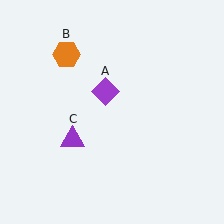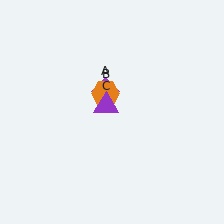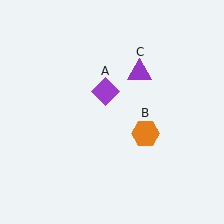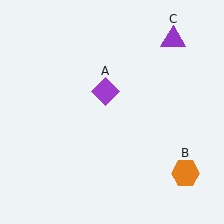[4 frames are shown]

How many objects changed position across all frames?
2 objects changed position: orange hexagon (object B), purple triangle (object C).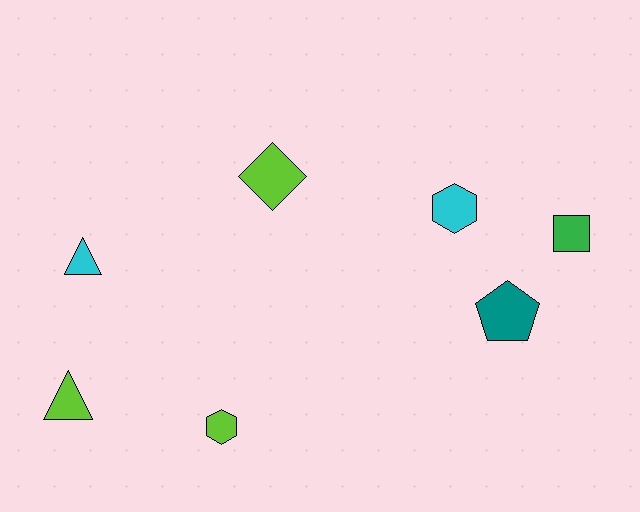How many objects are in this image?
There are 7 objects.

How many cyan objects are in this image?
There are 2 cyan objects.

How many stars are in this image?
There are no stars.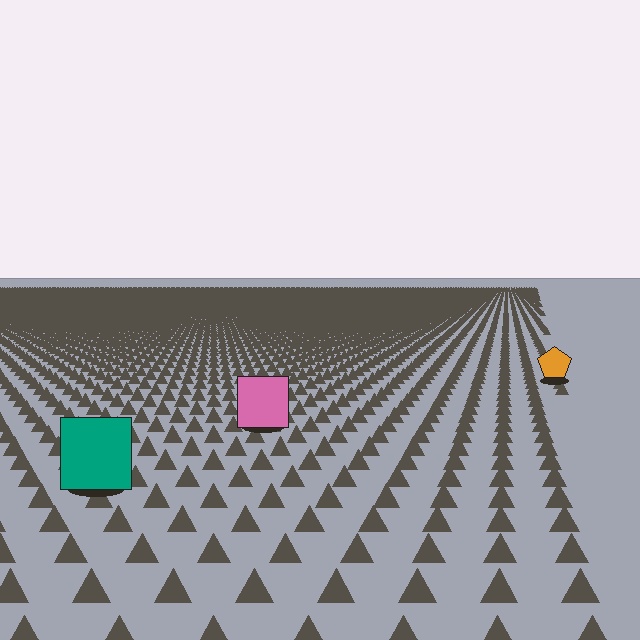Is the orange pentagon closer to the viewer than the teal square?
No. The teal square is closer — you can tell from the texture gradient: the ground texture is coarser near it.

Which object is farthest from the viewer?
The orange pentagon is farthest from the viewer. It appears smaller and the ground texture around it is denser.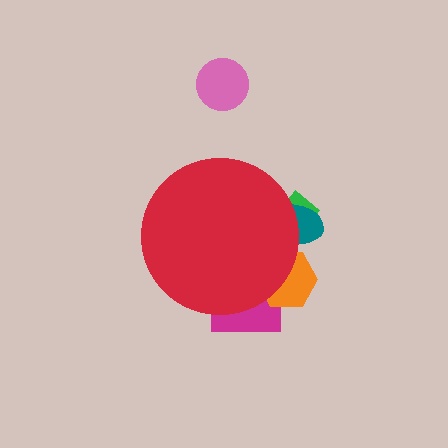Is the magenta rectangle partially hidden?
Yes, the magenta rectangle is partially hidden behind the red circle.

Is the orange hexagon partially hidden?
Yes, the orange hexagon is partially hidden behind the red circle.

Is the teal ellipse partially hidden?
Yes, the teal ellipse is partially hidden behind the red circle.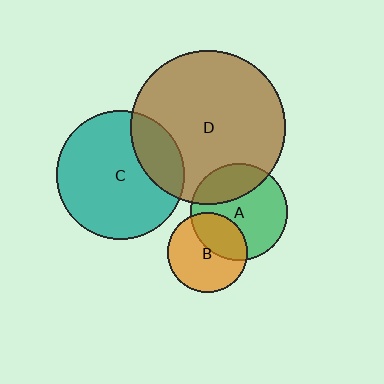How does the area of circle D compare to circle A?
Approximately 2.5 times.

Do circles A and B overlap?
Yes.